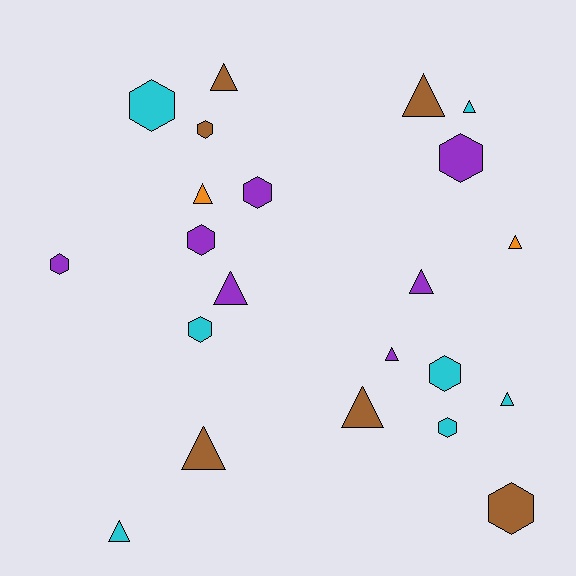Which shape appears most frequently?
Triangle, with 12 objects.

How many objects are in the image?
There are 22 objects.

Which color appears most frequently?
Purple, with 7 objects.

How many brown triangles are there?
There are 4 brown triangles.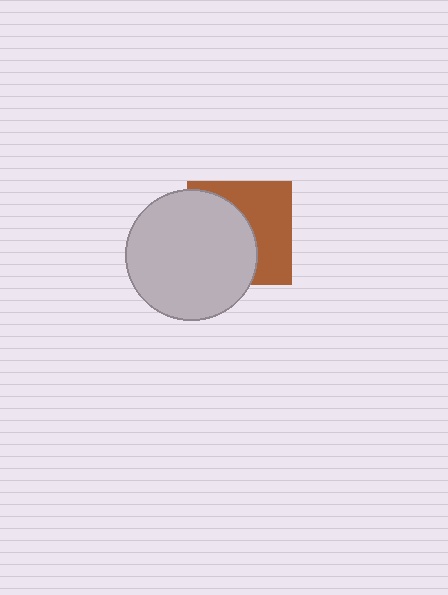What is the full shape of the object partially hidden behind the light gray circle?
The partially hidden object is a brown square.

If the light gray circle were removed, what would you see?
You would see the complete brown square.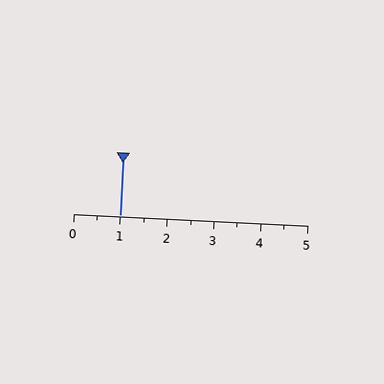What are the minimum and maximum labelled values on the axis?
The axis runs from 0 to 5.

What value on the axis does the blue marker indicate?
The marker indicates approximately 1.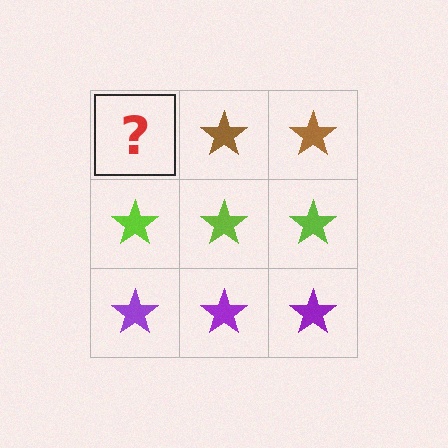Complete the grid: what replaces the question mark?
The question mark should be replaced with a brown star.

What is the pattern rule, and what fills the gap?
The rule is that each row has a consistent color. The gap should be filled with a brown star.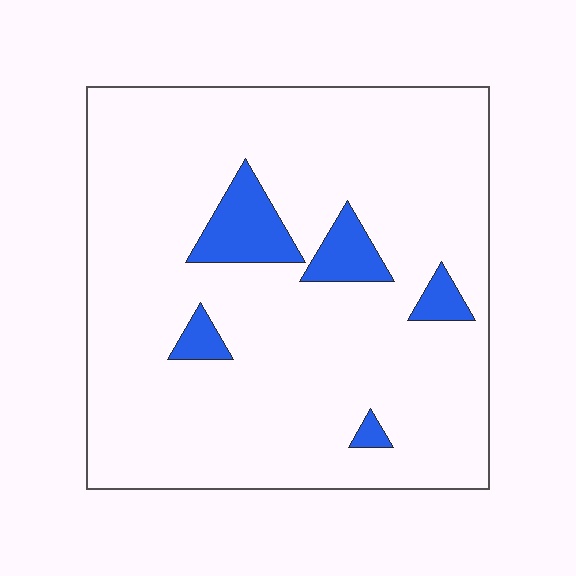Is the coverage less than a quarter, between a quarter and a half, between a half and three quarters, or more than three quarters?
Less than a quarter.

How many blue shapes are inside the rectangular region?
5.